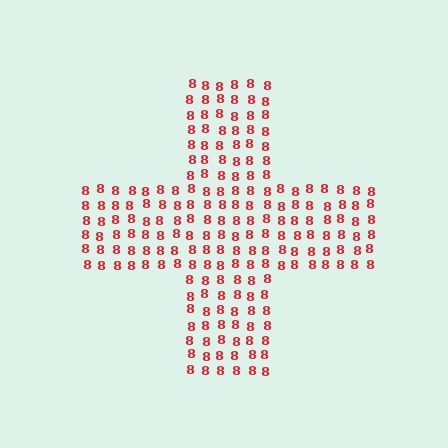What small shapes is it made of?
It is made of small digit 8's.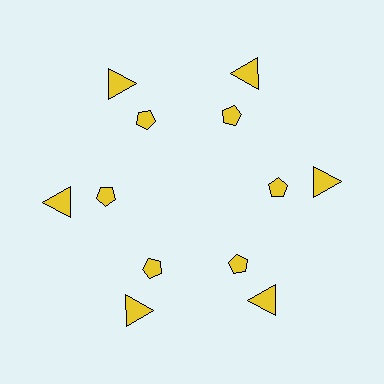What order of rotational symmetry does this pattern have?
This pattern has 6-fold rotational symmetry.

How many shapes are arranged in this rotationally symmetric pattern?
There are 12 shapes, arranged in 6 groups of 2.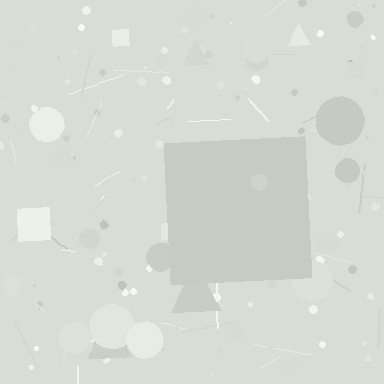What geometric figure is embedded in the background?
A square is embedded in the background.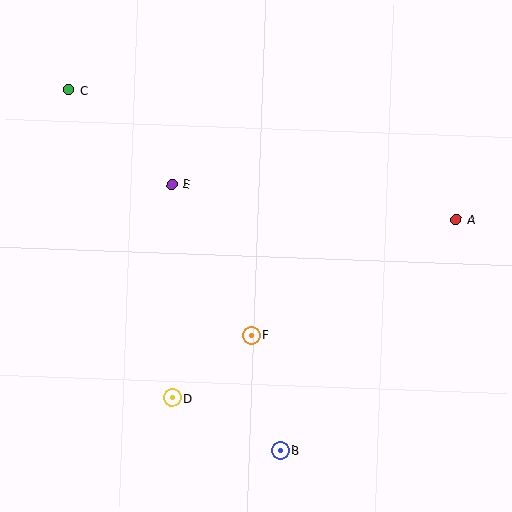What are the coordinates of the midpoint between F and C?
The midpoint between F and C is at (160, 213).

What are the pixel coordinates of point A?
Point A is at (456, 219).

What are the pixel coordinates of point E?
Point E is at (172, 184).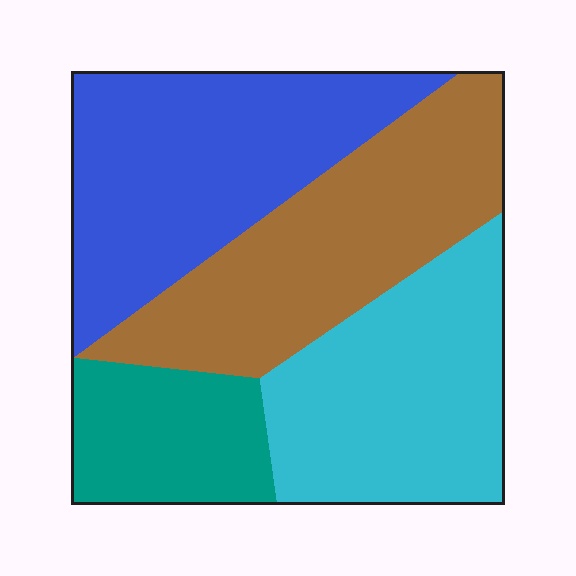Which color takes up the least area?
Teal, at roughly 15%.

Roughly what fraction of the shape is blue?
Blue takes up about one third (1/3) of the shape.